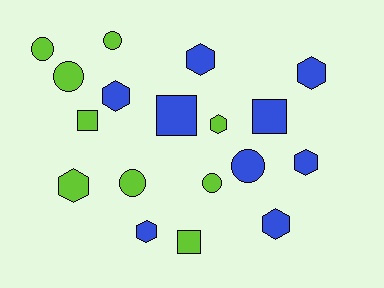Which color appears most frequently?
Lime, with 9 objects.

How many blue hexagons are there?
There are 6 blue hexagons.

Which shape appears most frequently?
Hexagon, with 8 objects.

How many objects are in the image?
There are 18 objects.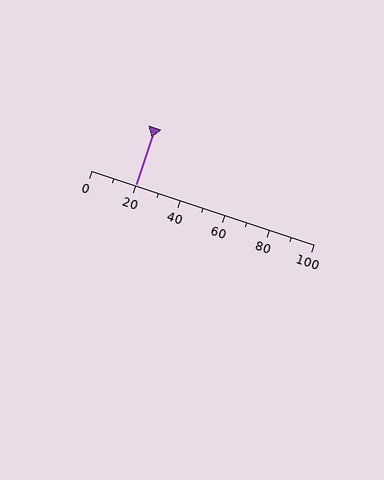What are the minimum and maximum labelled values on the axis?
The axis runs from 0 to 100.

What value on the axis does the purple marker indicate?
The marker indicates approximately 20.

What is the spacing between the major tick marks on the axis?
The major ticks are spaced 20 apart.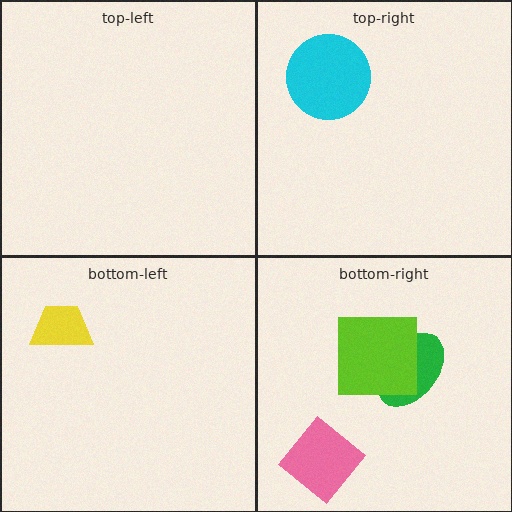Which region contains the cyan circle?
The top-right region.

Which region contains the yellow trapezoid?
The bottom-left region.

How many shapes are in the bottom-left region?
1.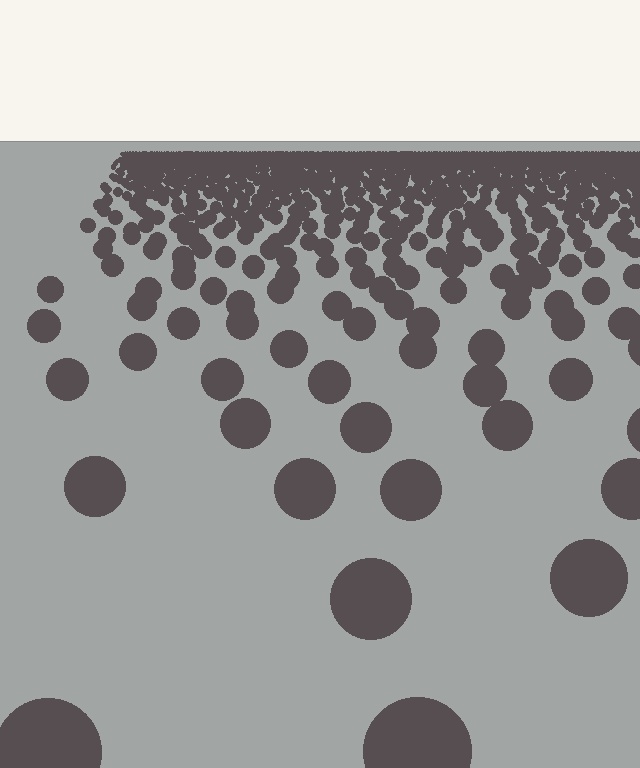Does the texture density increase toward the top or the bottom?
Density increases toward the top.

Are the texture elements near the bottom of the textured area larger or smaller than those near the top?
Larger. Near the bottom, elements are closer to the viewer and appear at a bigger on-screen size.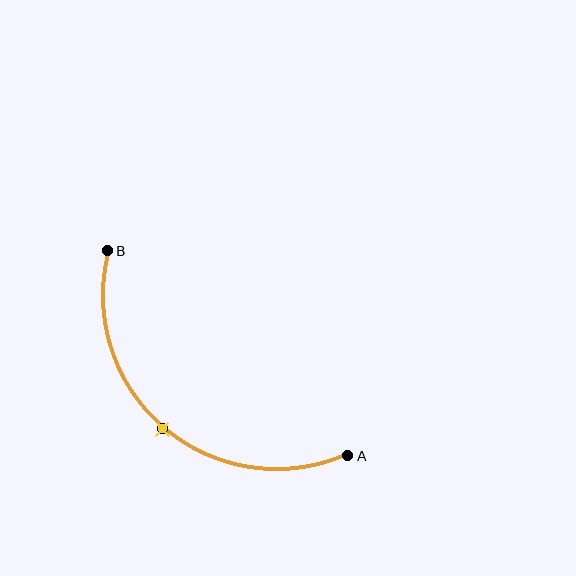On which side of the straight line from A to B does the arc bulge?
The arc bulges below and to the left of the straight line connecting A and B.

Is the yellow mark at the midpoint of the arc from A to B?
Yes. The yellow mark lies on the arc at equal arc-length from both A and B — it is the arc midpoint.